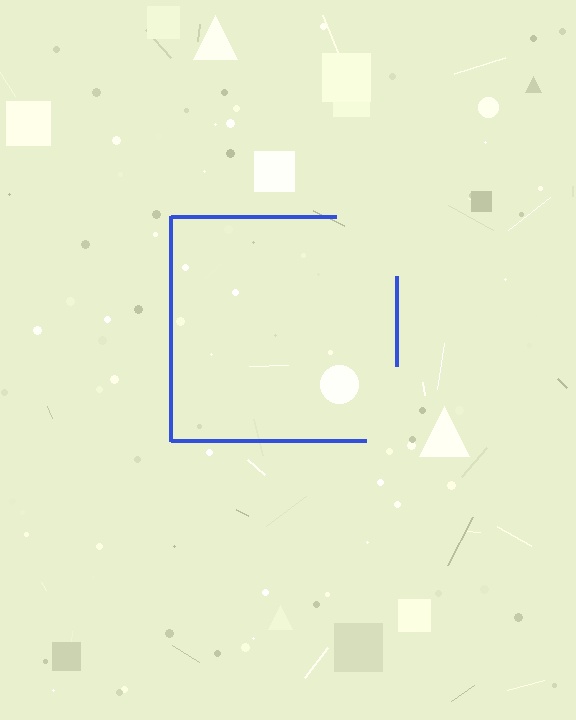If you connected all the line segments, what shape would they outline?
They would outline a square.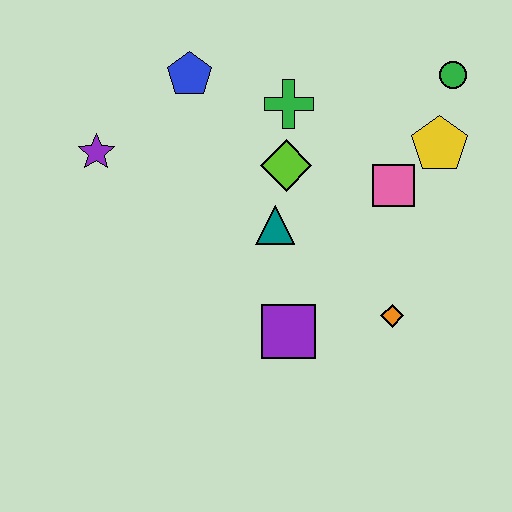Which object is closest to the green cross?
The lime diamond is closest to the green cross.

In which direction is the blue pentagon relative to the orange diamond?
The blue pentagon is above the orange diamond.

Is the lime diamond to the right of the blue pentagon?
Yes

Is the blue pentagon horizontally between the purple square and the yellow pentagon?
No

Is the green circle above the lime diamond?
Yes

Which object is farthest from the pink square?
The purple star is farthest from the pink square.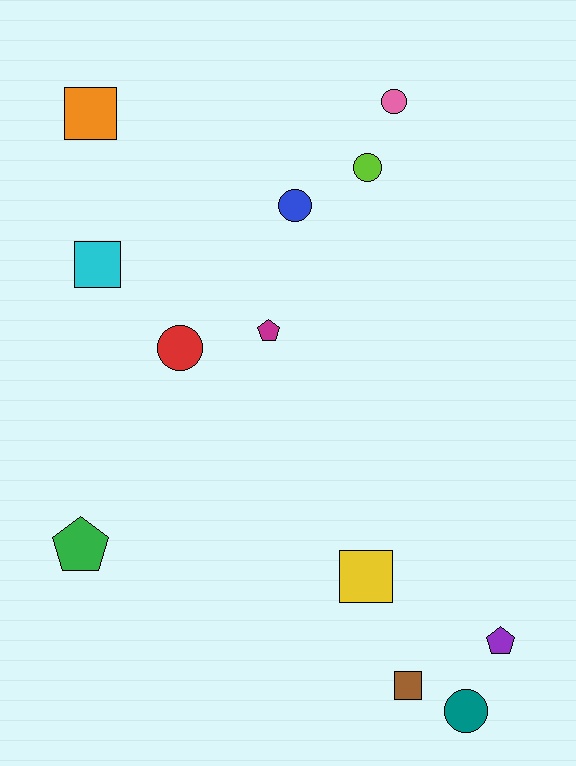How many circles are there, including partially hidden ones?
There are 5 circles.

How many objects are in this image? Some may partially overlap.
There are 12 objects.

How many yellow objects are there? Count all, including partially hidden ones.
There is 1 yellow object.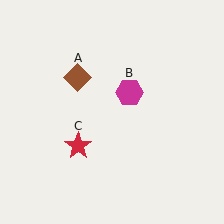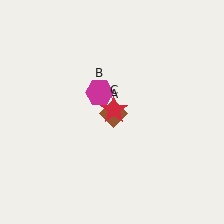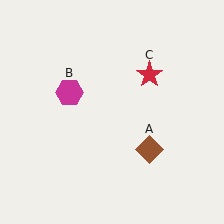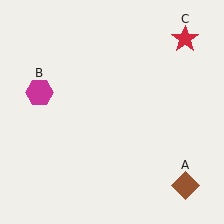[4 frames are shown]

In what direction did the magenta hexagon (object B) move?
The magenta hexagon (object B) moved left.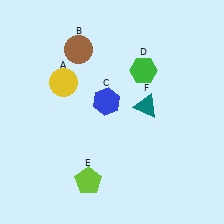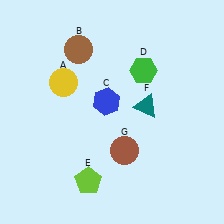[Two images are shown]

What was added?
A brown circle (G) was added in Image 2.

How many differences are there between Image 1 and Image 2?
There is 1 difference between the two images.